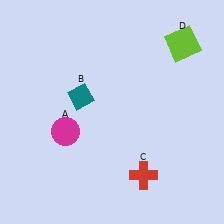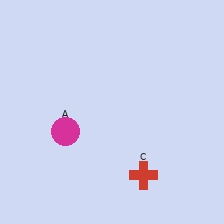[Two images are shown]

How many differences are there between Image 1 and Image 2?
There are 2 differences between the two images.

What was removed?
The teal diamond (B), the lime square (D) were removed in Image 2.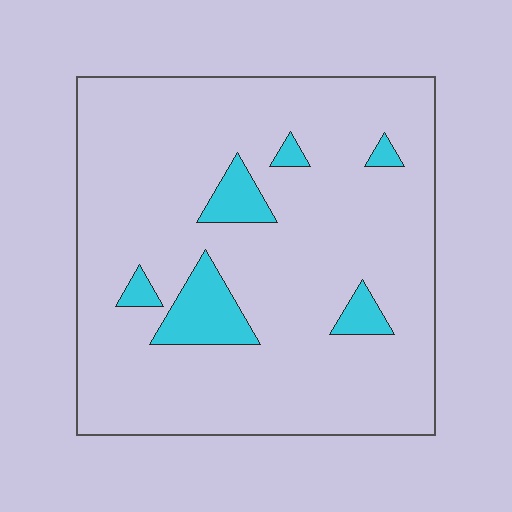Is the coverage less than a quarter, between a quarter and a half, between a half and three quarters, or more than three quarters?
Less than a quarter.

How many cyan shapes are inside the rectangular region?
6.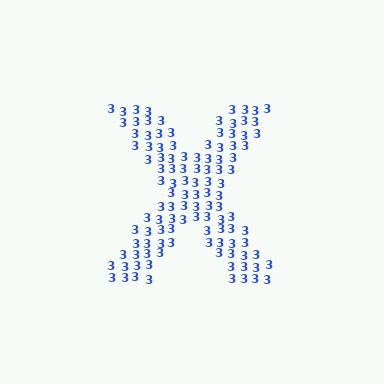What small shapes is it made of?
It is made of small digit 3's.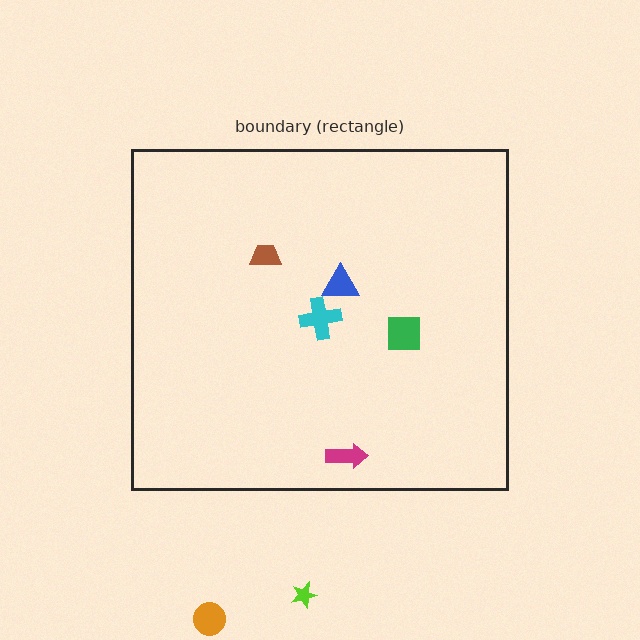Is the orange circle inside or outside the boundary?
Outside.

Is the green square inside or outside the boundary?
Inside.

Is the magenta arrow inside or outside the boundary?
Inside.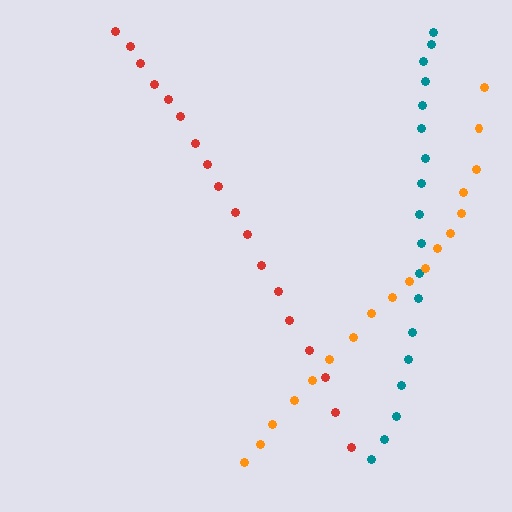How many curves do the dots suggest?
There are 3 distinct paths.